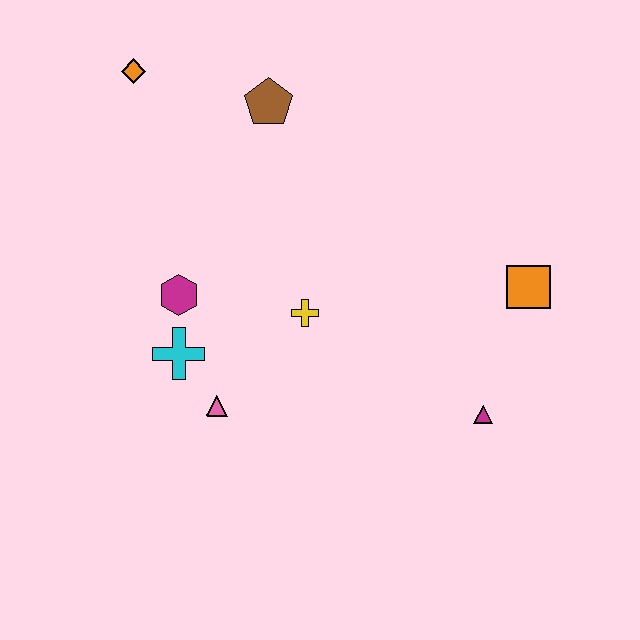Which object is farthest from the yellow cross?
The orange diamond is farthest from the yellow cross.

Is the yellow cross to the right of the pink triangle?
Yes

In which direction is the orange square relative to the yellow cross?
The orange square is to the right of the yellow cross.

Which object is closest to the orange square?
The magenta triangle is closest to the orange square.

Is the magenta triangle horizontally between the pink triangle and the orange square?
Yes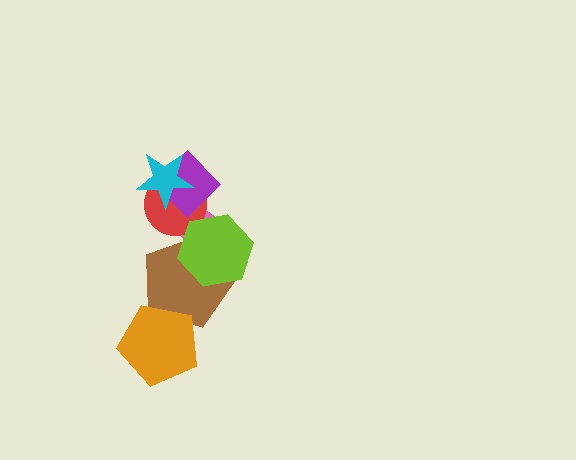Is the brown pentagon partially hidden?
Yes, it is partially covered by another shape.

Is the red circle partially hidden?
Yes, it is partially covered by another shape.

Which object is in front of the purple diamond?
The cyan star is in front of the purple diamond.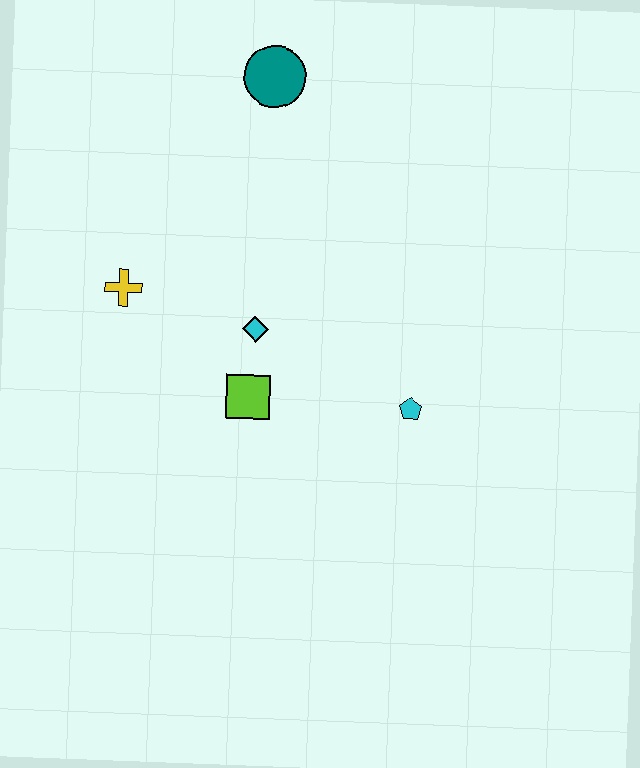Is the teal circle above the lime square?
Yes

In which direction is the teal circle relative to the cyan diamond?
The teal circle is above the cyan diamond.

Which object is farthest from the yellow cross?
The cyan pentagon is farthest from the yellow cross.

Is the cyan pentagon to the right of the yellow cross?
Yes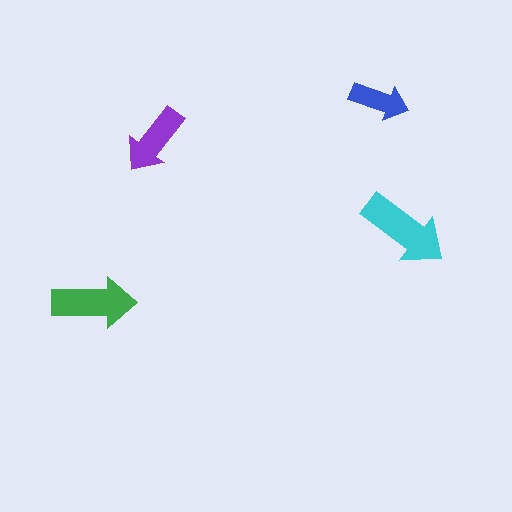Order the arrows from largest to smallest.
the cyan one, the green one, the purple one, the blue one.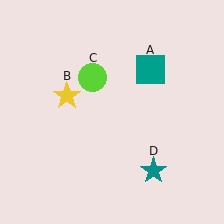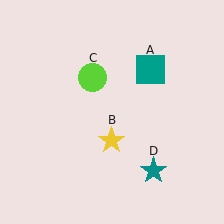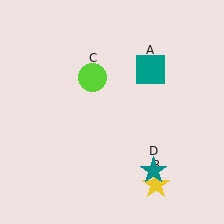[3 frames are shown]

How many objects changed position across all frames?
1 object changed position: yellow star (object B).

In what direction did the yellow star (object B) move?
The yellow star (object B) moved down and to the right.